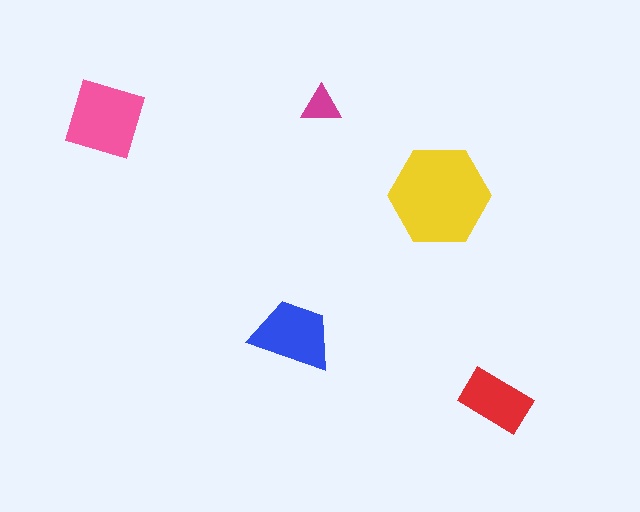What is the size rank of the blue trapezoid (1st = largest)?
3rd.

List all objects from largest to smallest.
The yellow hexagon, the pink diamond, the blue trapezoid, the red rectangle, the magenta triangle.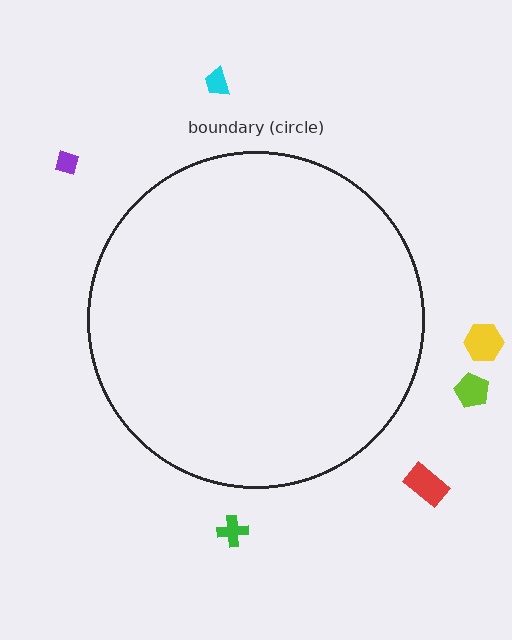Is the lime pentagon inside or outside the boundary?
Outside.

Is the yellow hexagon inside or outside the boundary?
Outside.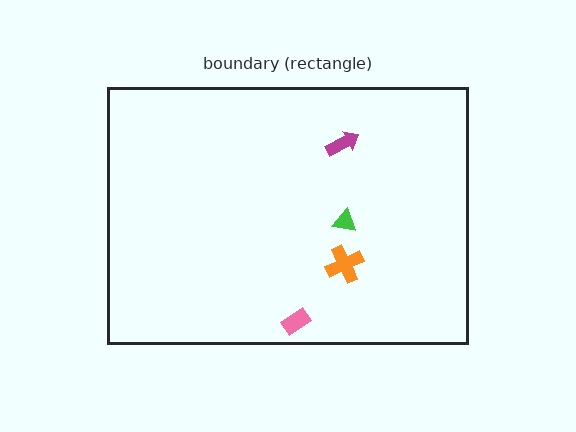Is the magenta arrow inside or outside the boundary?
Inside.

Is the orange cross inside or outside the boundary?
Inside.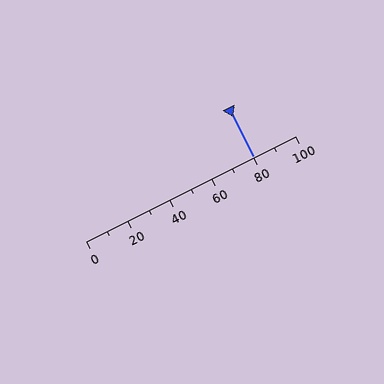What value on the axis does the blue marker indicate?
The marker indicates approximately 80.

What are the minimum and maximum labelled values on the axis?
The axis runs from 0 to 100.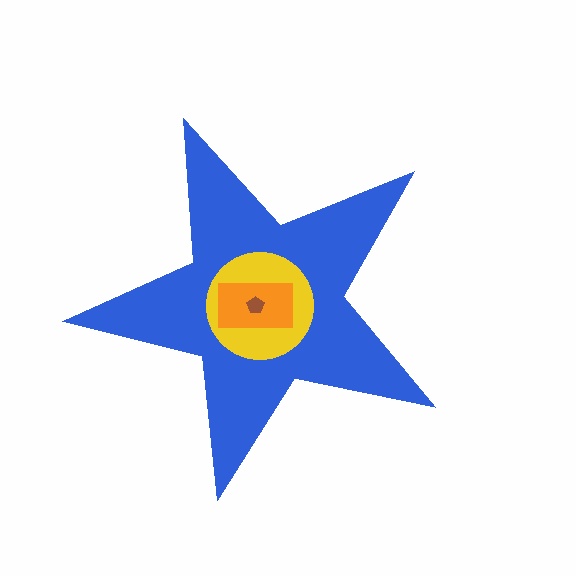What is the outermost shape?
The blue star.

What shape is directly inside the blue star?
The yellow circle.